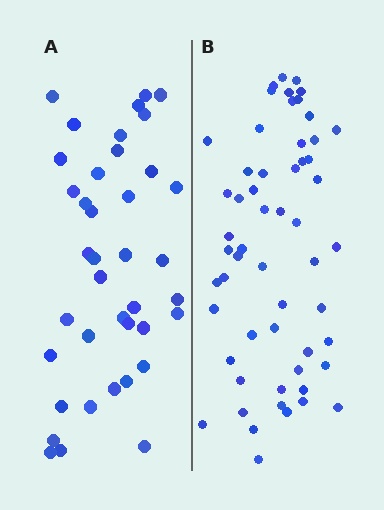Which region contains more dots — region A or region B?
Region B (the right region) has more dots.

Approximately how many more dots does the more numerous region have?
Region B has approximately 15 more dots than region A.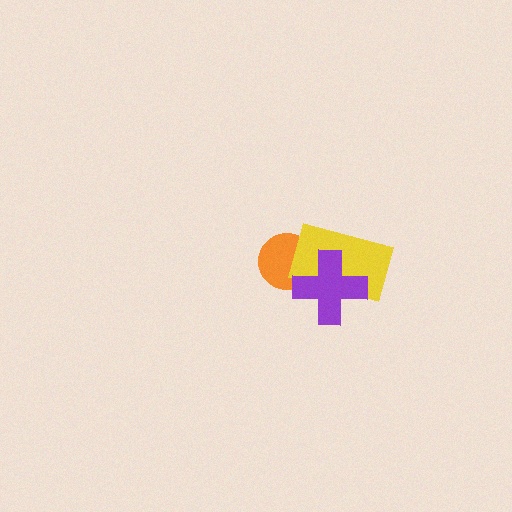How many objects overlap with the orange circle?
2 objects overlap with the orange circle.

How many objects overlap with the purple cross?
2 objects overlap with the purple cross.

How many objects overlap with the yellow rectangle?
2 objects overlap with the yellow rectangle.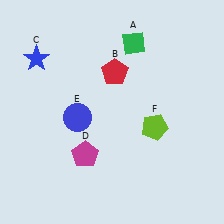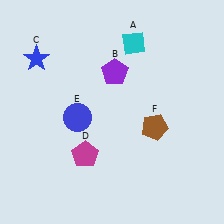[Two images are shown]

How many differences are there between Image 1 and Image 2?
There are 3 differences between the two images.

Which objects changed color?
A changed from green to cyan. B changed from red to purple. F changed from lime to brown.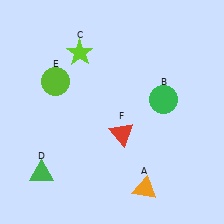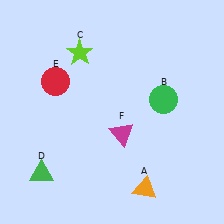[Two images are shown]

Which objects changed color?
E changed from lime to red. F changed from red to magenta.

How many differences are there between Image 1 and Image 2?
There are 2 differences between the two images.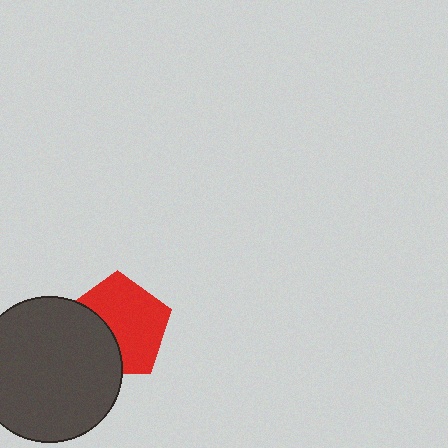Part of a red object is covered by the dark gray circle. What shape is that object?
It is a pentagon.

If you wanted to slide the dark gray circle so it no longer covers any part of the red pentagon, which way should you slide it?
Slide it left — that is the most direct way to separate the two shapes.